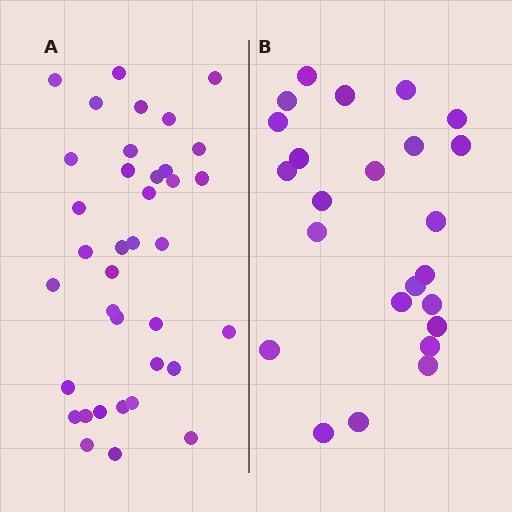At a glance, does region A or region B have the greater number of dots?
Region A (the left region) has more dots.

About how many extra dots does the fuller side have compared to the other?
Region A has approximately 15 more dots than region B.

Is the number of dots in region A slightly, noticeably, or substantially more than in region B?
Region A has substantially more. The ratio is roughly 1.5 to 1.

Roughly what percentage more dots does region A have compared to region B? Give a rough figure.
About 55% more.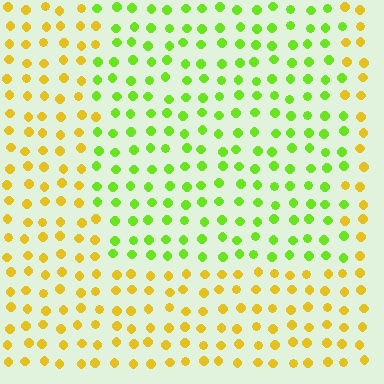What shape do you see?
I see a rectangle.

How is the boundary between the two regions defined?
The boundary is defined purely by a slight shift in hue (about 49 degrees). Spacing, size, and orientation are identical on both sides.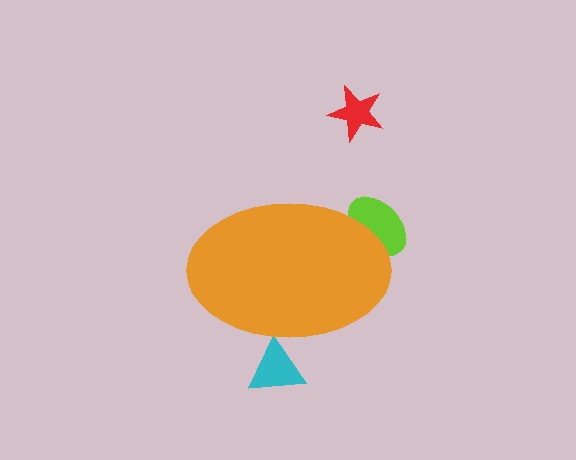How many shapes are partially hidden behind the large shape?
2 shapes are partially hidden.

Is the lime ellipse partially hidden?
Yes, the lime ellipse is partially hidden behind the orange ellipse.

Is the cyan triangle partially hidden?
Yes, the cyan triangle is partially hidden behind the orange ellipse.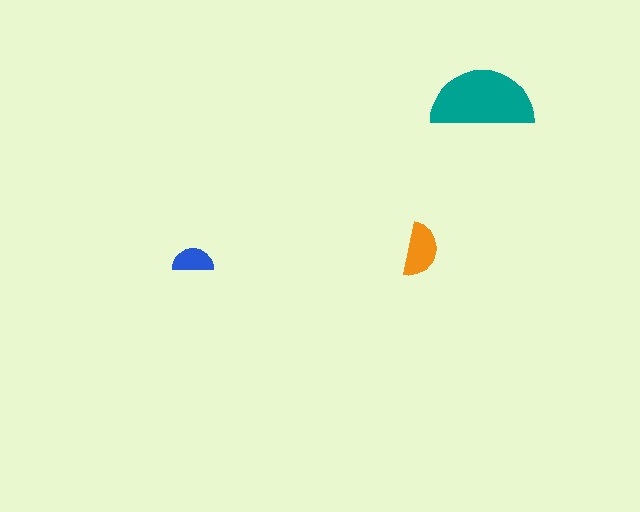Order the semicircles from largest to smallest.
the teal one, the orange one, the blue one.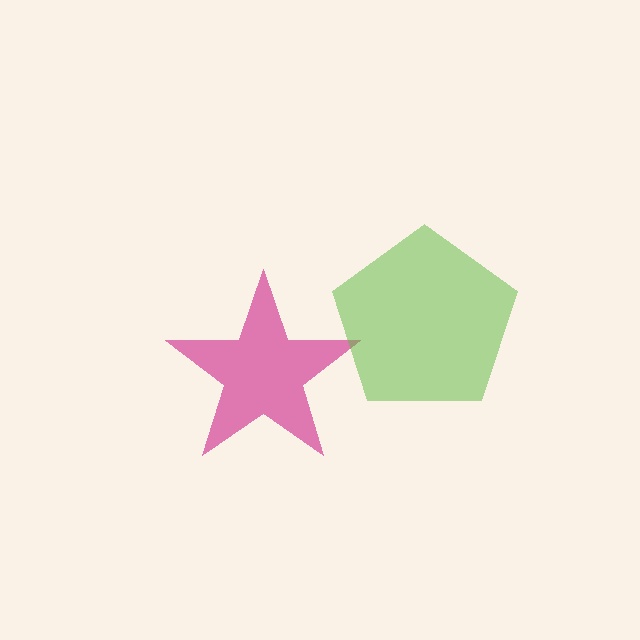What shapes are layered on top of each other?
The layered shapes are: a magenta star, a lime pentagon.